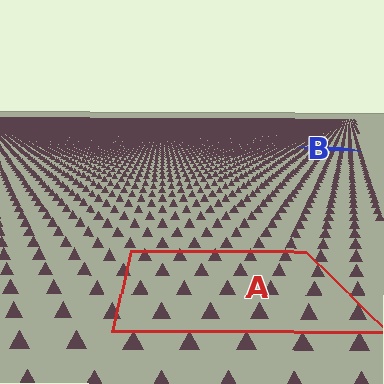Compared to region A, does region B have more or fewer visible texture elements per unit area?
Region B has more texture elements per unit area — they are packed more densely because it is farther away.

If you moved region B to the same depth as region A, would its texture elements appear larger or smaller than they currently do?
They would appear larger. At a closer depth, the same texture elements are projected at a bigger on-screen size.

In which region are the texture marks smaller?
The texture marks are smaller in region B, because it is farther away.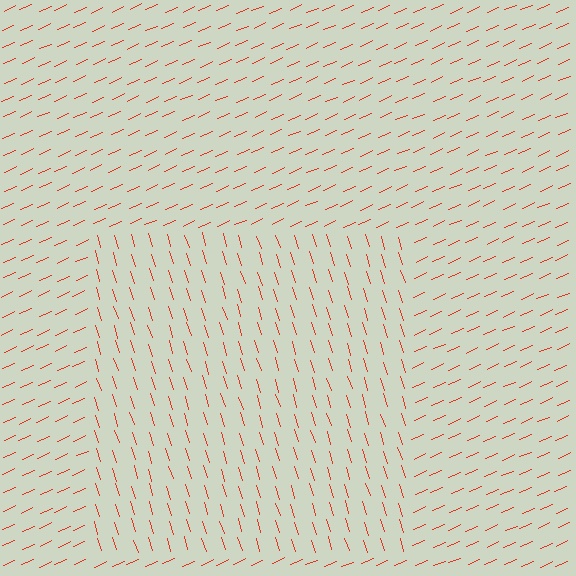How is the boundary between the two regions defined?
The boundary is defined purely by a change in line orientation (approximately 84 degrees difference). All lines are the same color and thickness.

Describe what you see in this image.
The image is filled with small red line segments. A rectangle region in the image has lines oriented differently from the surrounding lines, creating a visible texture boundary.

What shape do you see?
I see a rectangle.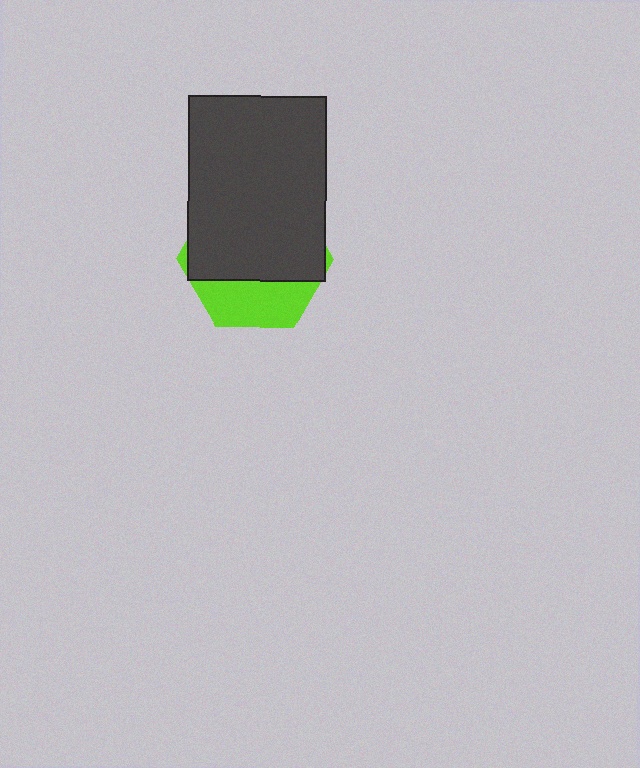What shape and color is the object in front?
The object in front is a dark gray rectangle.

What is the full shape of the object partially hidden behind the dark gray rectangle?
The partially hidden object is a lime hexagon.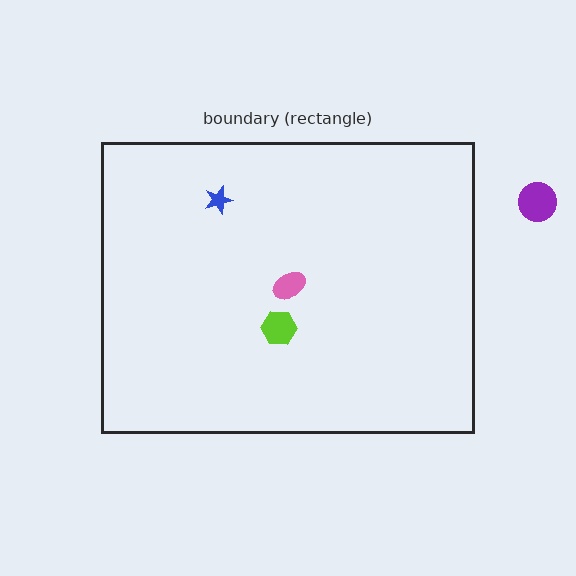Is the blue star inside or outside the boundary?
Inside.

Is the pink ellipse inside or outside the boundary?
Inside.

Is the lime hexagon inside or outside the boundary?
Inside.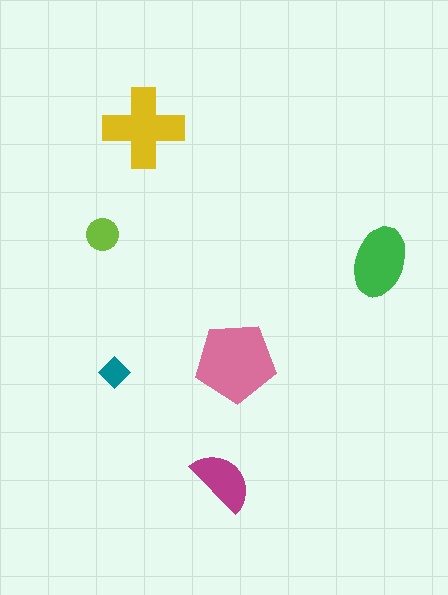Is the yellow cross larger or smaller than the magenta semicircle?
Larger.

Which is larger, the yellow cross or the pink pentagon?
The pink pentagon.